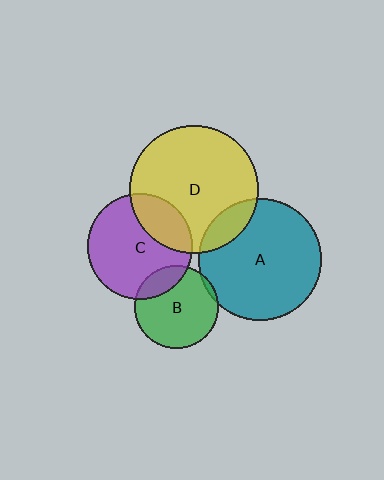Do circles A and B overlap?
Yes.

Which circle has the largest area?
Circle D (yellow).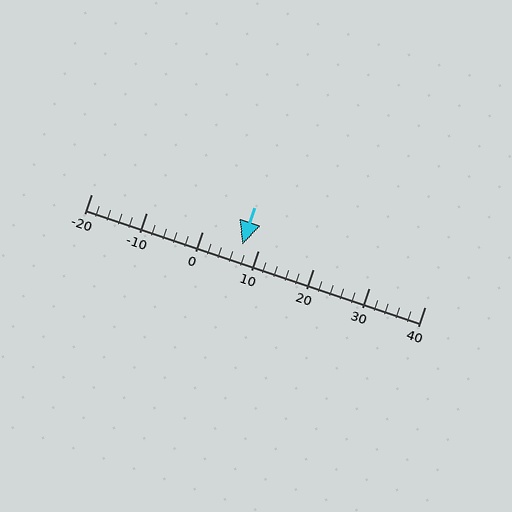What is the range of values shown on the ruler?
The ruler shows values from -20 to 40.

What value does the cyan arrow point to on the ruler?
The cyan arrow points to approximately 7.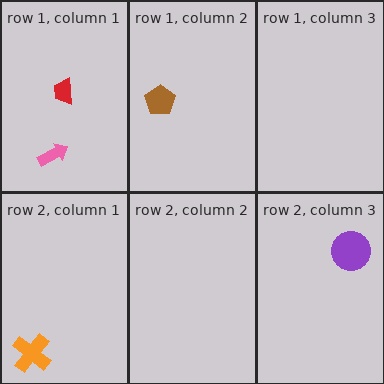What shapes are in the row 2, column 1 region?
The orange cross.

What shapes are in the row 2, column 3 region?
The purple circle.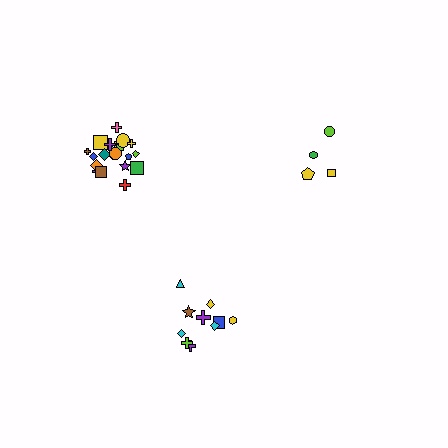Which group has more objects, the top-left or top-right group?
The top-left group.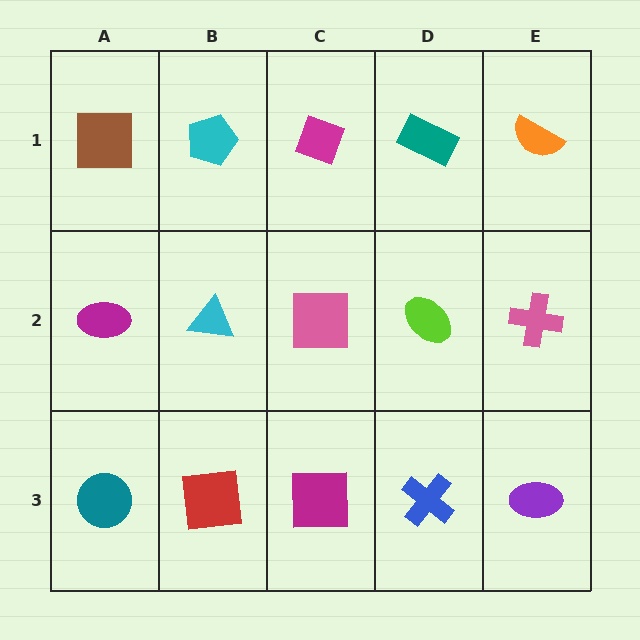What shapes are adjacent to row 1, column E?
A pink cross (row 2, column E), a teal rectangle (row 1, column D).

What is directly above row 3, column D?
A lime ellipse.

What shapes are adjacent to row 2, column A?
A brown square (row 1, column A), a teal circle (row 3, column A), a cyan triangle (row 2, column B).